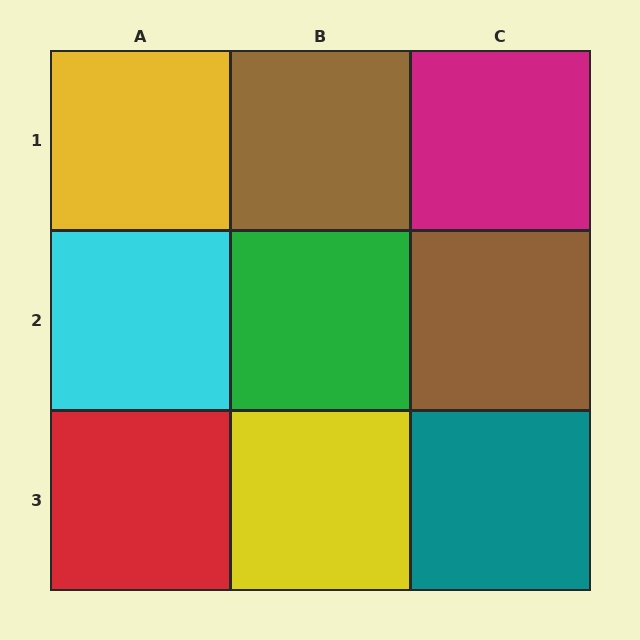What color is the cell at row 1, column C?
Magenta.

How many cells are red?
1 cell is red.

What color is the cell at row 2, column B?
Green.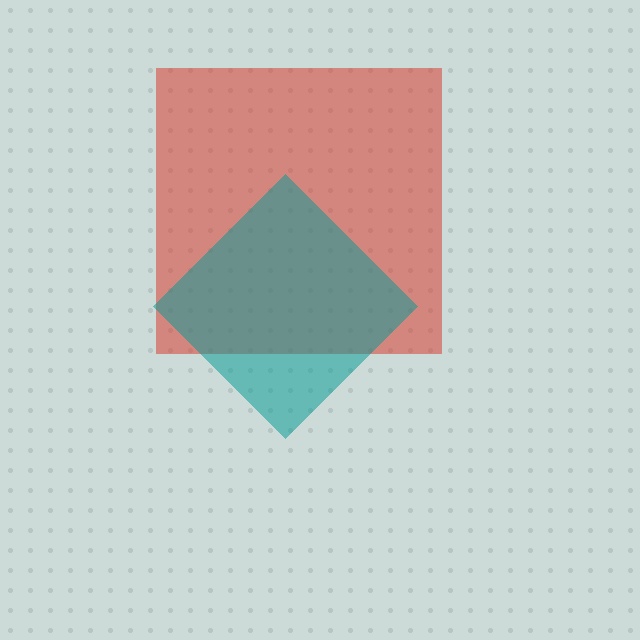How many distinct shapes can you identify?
There are 2 distinct shapes: a red square, a teal diamond.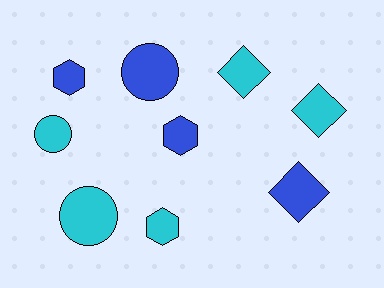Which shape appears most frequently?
Circle, with 3 objects.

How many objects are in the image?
There are 9 objects.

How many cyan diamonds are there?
There are 2 cyan diamonds.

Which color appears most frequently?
Cyan, with 5 objects.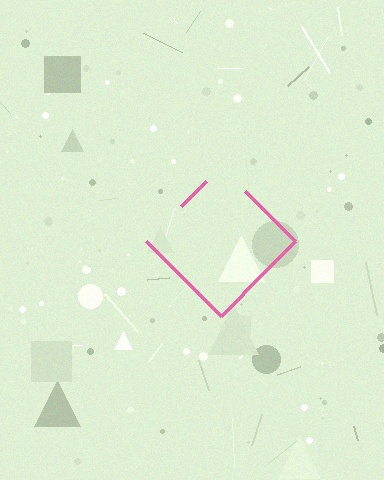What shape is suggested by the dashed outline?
The dashed outline suggests a diamond.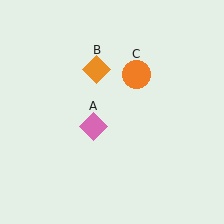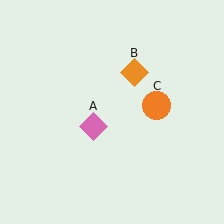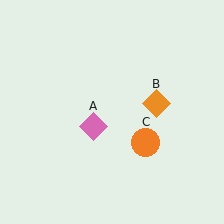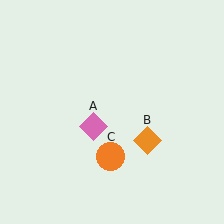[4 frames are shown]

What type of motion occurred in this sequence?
The orange diamond (object B), orange circle (object C) rotated clockwise around the center of the scene.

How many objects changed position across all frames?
2 objects changed position: orange diamond (object B), orange circle (object C).